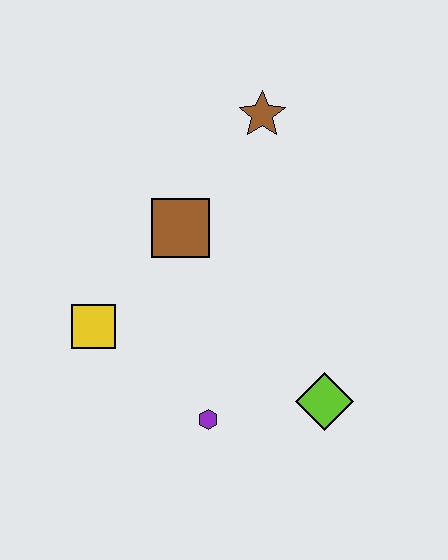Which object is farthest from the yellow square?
The brown star is farthest from the yellow square.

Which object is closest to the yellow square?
The brown square is closest to the yellow square.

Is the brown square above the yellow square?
Yes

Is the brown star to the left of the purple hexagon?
No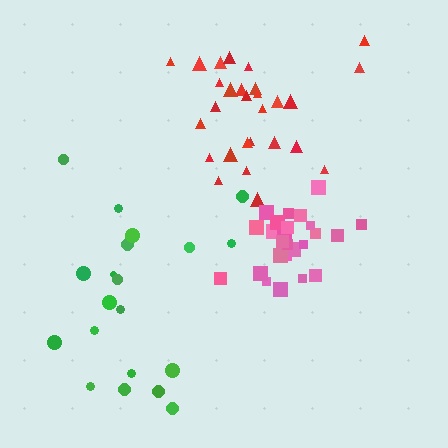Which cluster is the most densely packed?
Pink.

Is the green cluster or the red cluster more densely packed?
Red.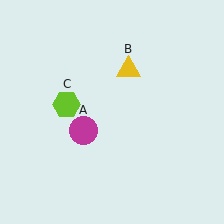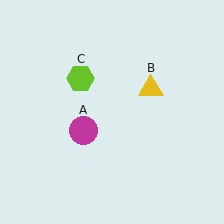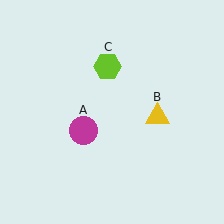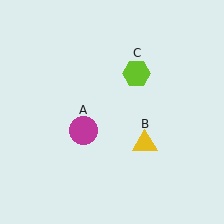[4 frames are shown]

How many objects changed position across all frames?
2 objects changed position: yellow triangle (object B), lime hexagon (object C).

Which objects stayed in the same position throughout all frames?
Magenta circle (object A) remained stationary.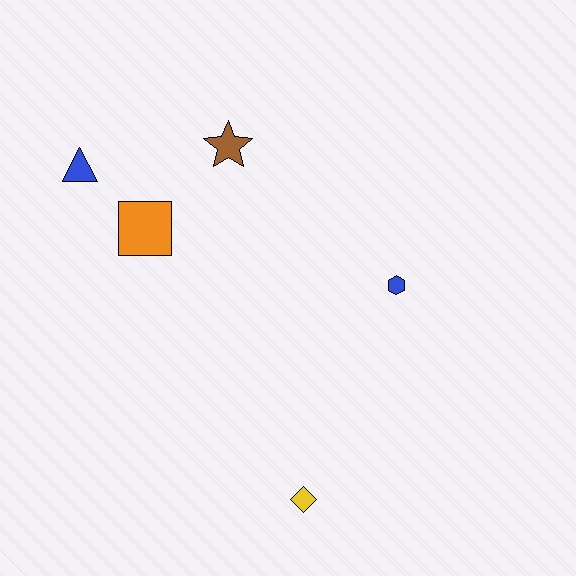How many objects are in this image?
There are 5 objects.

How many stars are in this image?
There is 1 star.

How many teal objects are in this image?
There are no teal objects.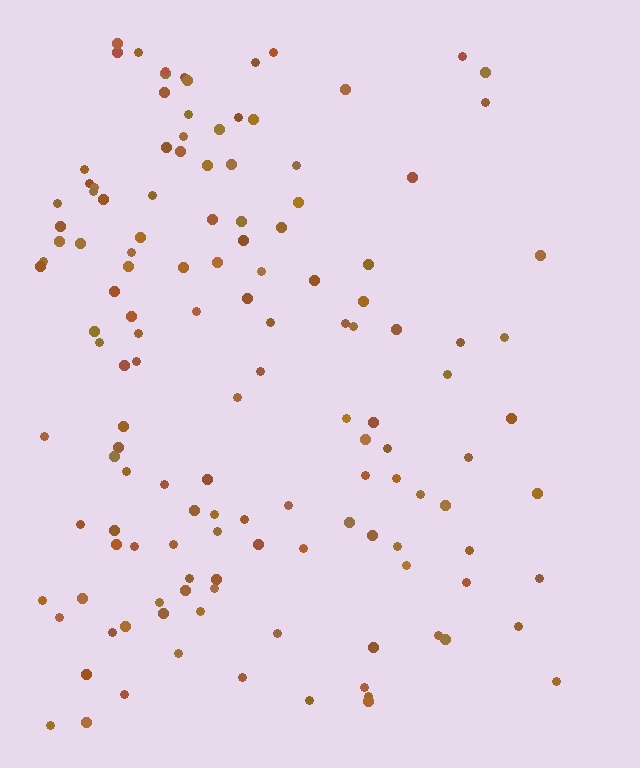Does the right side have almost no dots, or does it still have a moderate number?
Still a moderate number, just noticeably fewer than the left.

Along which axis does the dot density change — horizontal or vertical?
Horizontal.